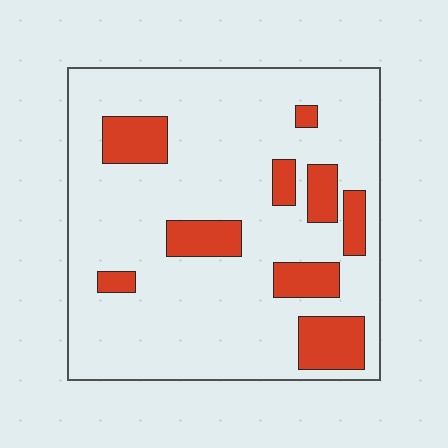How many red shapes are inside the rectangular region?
9.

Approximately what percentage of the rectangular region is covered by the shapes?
Approximately 20%.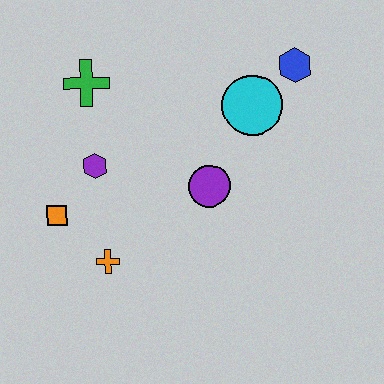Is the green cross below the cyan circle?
No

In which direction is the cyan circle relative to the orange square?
The cyan circle is to the right of the orange square.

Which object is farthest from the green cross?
The blue hexagon is farthest from the green cross.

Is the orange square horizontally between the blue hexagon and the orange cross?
No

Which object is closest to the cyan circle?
The blue hexagon is closest to the cyan circle.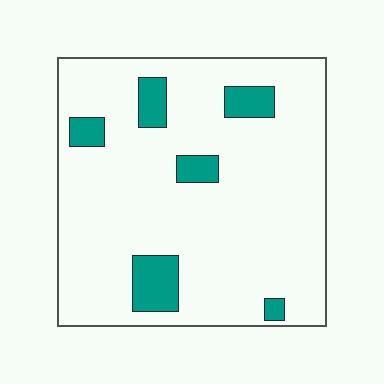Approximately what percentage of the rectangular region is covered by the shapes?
Approximately 10%.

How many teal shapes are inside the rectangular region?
6.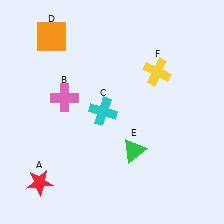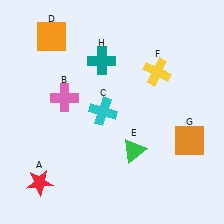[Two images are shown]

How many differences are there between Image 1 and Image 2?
There are 2 differences between the two images.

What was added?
An orange square (G), a teal cross (H) were added in Image 2.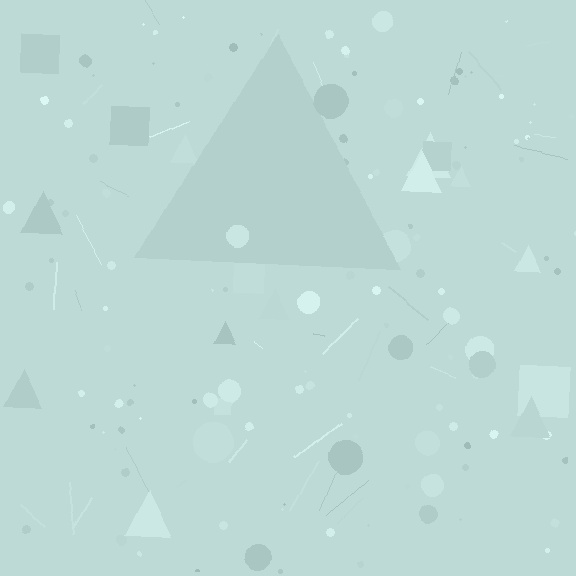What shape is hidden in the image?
A triangle is hidden in the image.